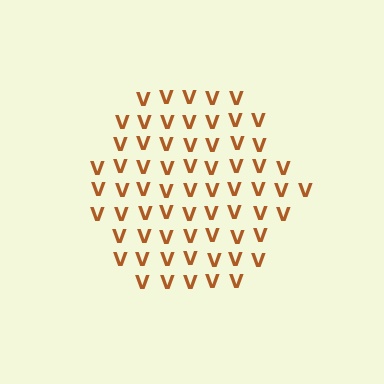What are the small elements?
The small elements are letter V's.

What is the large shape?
The large shape is a hexagon.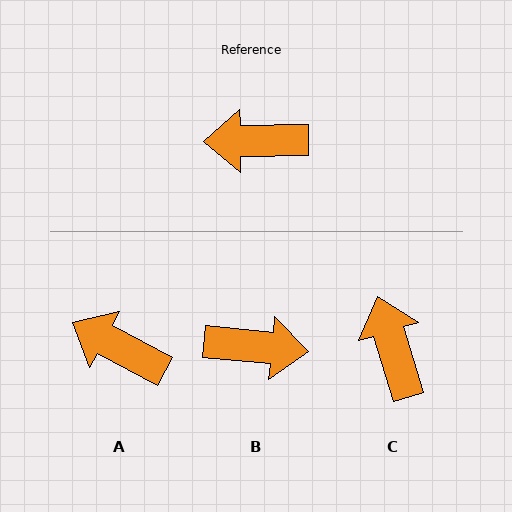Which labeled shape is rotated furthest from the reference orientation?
B, about 174 degrees away.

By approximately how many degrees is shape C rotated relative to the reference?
Approximately 73 degrees clockwise.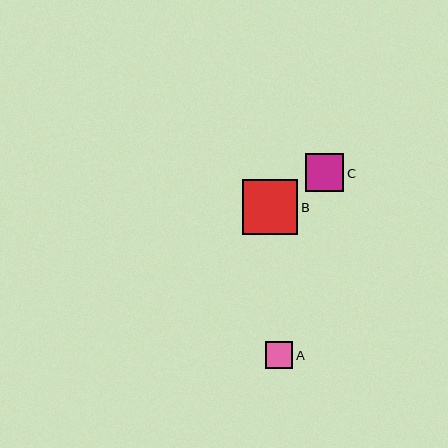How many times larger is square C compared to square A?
Square C is approximately 1.4 times the size of square A.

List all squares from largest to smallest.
From largest to smallest: B, C, A.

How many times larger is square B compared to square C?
Square B is approximately 1.5 times the size of square C.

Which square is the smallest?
Square A is the smallest with a size of approximately 27 pixels.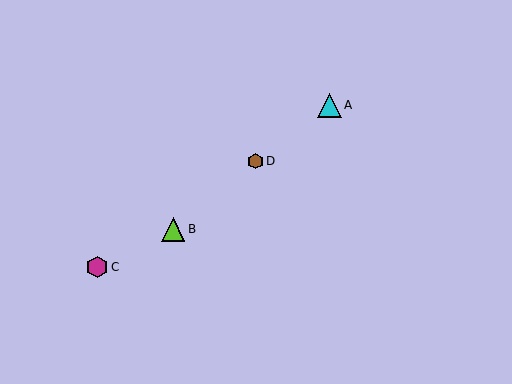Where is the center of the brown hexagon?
The center of the brown hexagon is at (256, 161).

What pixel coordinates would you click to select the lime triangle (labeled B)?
Click at (173, 229) to select the lime triangle B.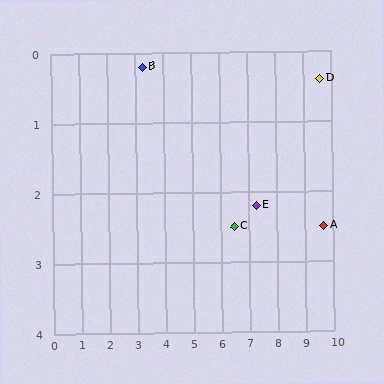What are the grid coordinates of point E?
Point E is at approximately (7.3, 2.2).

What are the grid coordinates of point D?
Point D is at approximately (9.6, 0.4).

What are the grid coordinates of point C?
Point C is at approximately (6.5, 2.5).